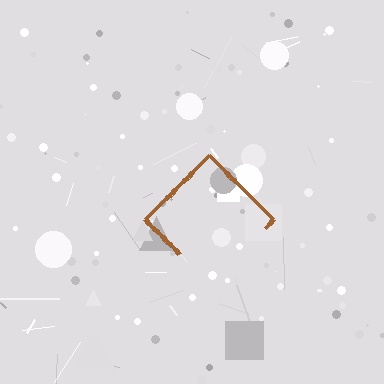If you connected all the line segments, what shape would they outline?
They would outline a diamond.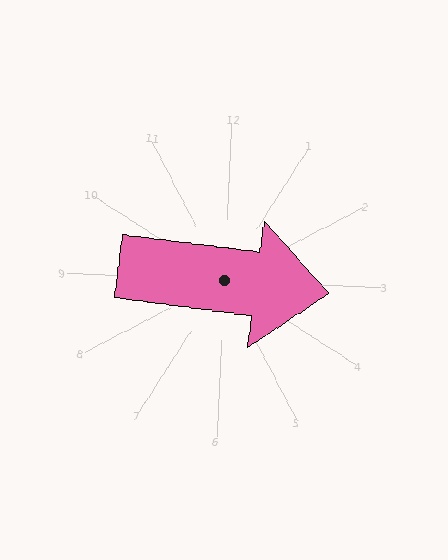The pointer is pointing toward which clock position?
Roughly 3 o'clock.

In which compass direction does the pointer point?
East.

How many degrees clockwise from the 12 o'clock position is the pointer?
Approximately 95 degrees.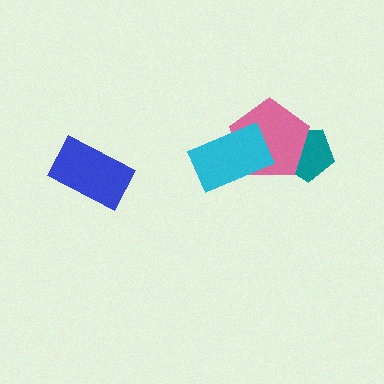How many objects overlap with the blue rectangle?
0 objects overlap with the blue rectangle.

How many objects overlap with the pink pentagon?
2 objects overlap with the pink pentagon.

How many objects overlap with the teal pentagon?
1 object overlaps with the teal pentagon.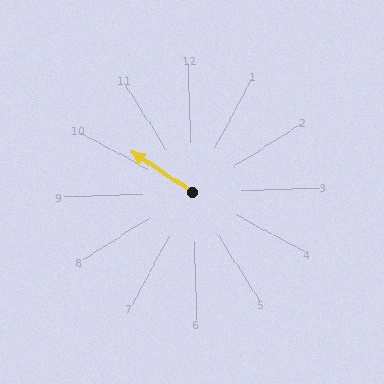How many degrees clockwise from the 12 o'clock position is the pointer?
Approximately 305 degrees.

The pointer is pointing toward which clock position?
Roughly 10 o'clock.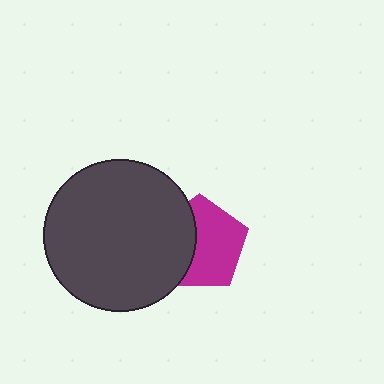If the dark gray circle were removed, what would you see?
You would see the complete magenta pentagon.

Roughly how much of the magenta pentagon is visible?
About half of it is visible (roughly 61%).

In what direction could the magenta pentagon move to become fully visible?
The magenta pentagon could move right. That would shift it out from behind the dark gray circle entirely.